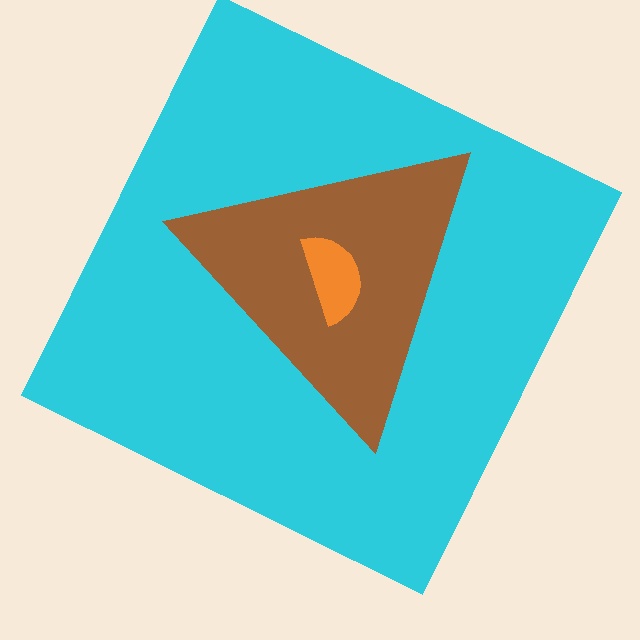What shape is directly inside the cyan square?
The brown triangle.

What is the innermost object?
The orange semicircle.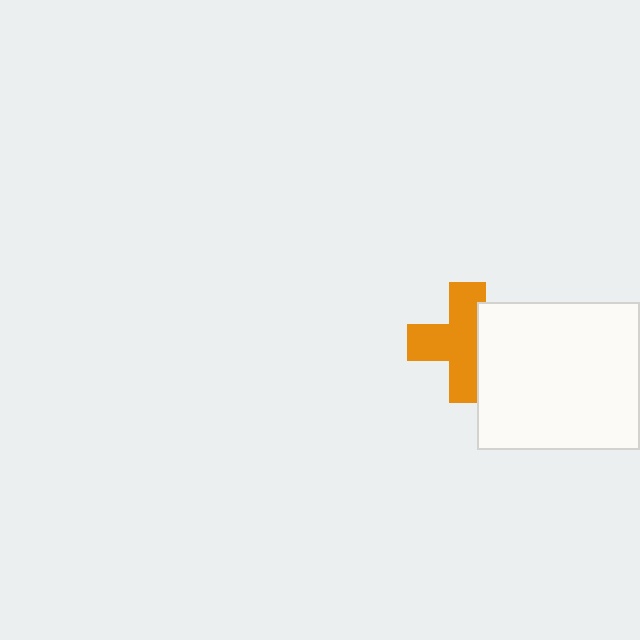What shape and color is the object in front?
The object in front is a white rectangle.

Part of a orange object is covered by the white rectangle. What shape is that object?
It is a cross.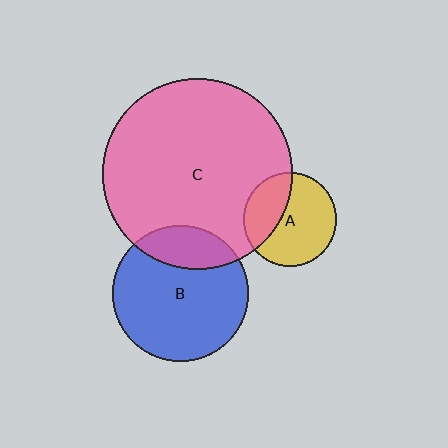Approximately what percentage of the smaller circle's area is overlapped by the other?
Approximately 20%.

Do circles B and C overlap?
Yes.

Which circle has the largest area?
Circle C (pink).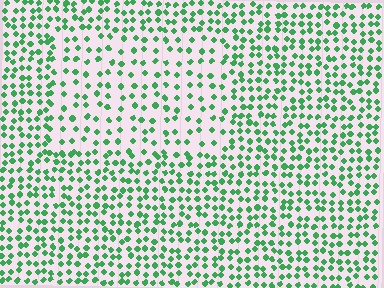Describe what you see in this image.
The image contains small green elements arranged at two different densities. A rectangle-shaped region is visible where the elements are less densely packed than the surrounding area.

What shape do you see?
I see a rectangle.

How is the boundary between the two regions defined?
The boundary is defined by a change in element density (approximately 1.8x ratio). All elements are the same color, size, and shape.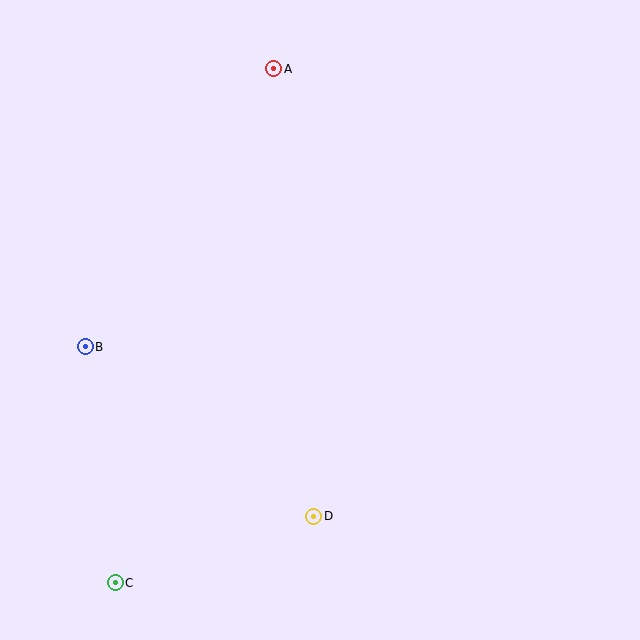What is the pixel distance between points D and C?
The distance between D and C is 209 pixels.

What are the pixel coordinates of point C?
Point C is at (115, 583).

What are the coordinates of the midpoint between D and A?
The midpoint between D and A is at (294, 293).